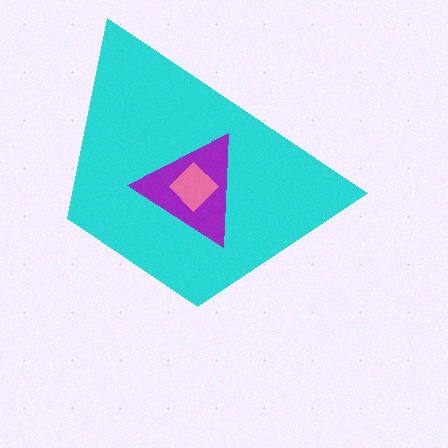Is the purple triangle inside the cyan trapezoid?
Yes.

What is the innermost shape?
The pink diamond.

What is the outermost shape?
The cyan trapezoid.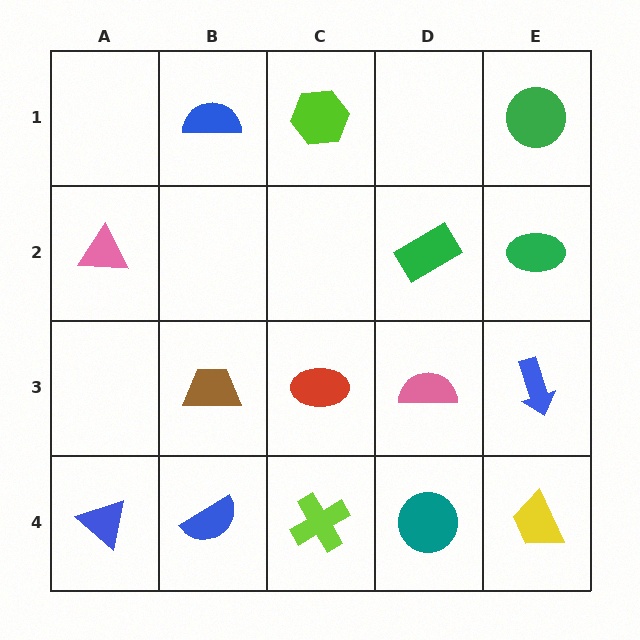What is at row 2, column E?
A green ellipse.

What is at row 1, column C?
A lime hexagon.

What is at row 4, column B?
A blue semicircle.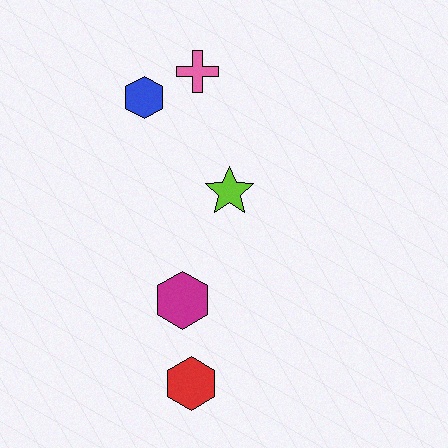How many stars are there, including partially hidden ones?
There is 1 star.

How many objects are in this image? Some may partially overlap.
There are 5 objects.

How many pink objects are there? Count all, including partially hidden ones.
There is 1 pink object.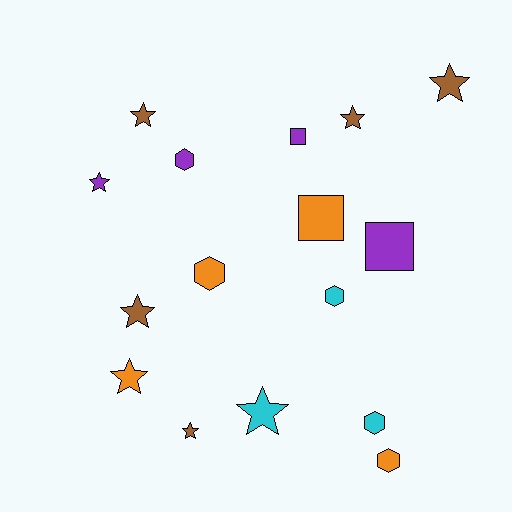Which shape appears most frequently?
Star, with 8 objects.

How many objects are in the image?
There are 16 objects.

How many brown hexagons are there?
There are no brown hexagons.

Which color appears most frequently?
Brown, with 5 objects.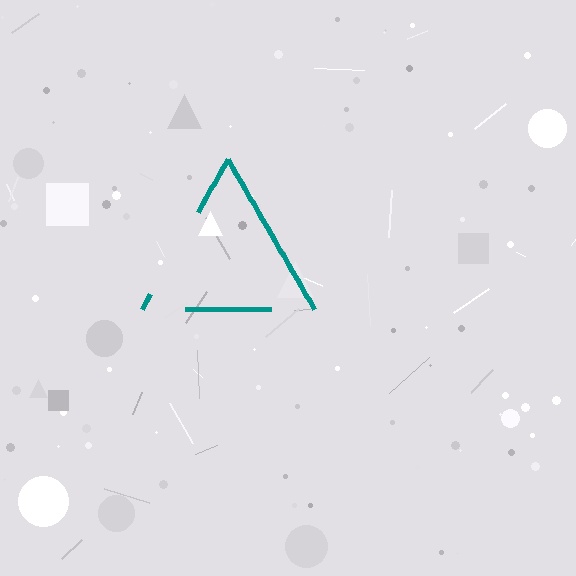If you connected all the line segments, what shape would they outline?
They would outline a triangle.